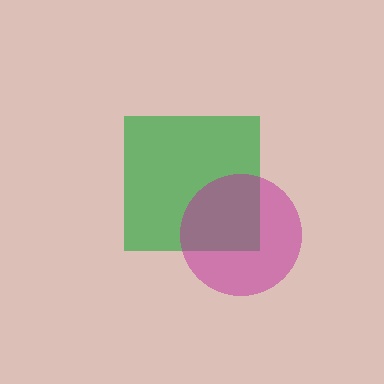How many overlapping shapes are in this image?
There are 2 overlapping shapes in the image.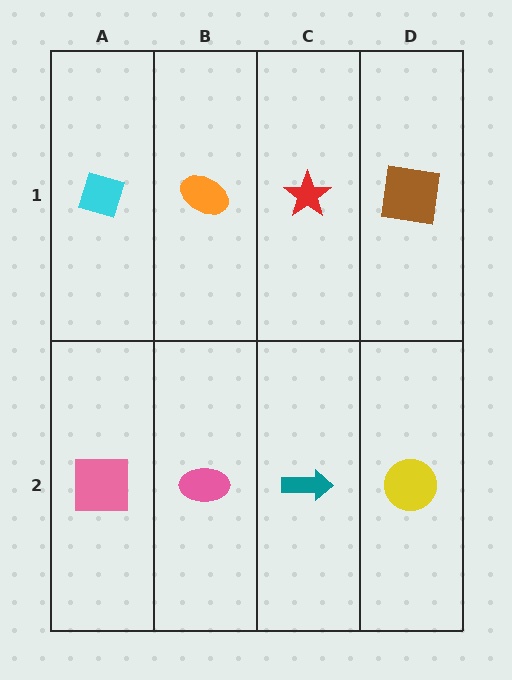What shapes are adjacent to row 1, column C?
A teal arrow (row 2, column C), an orange ellipse (row 1, column B), a brown square (row 1, column D).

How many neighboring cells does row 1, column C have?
3.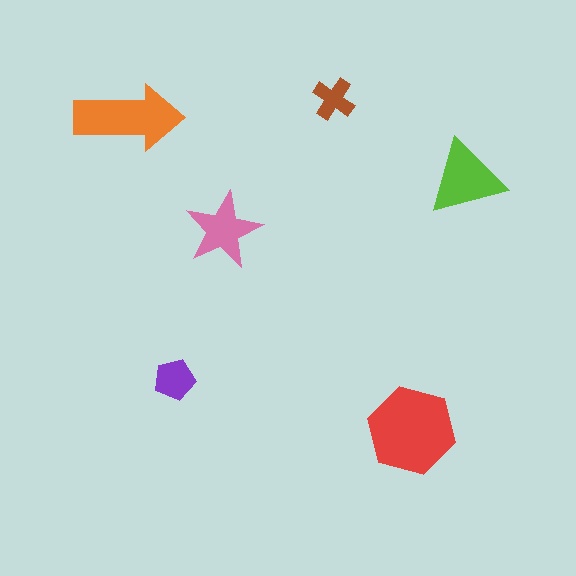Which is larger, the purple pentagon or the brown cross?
The purple pentagon.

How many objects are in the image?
There are 6 objects in the image.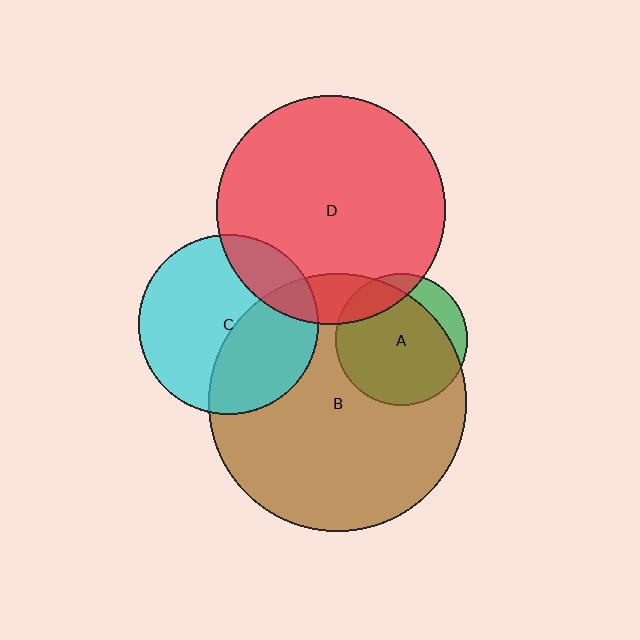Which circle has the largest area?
Circle B (brown).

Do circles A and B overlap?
Yes.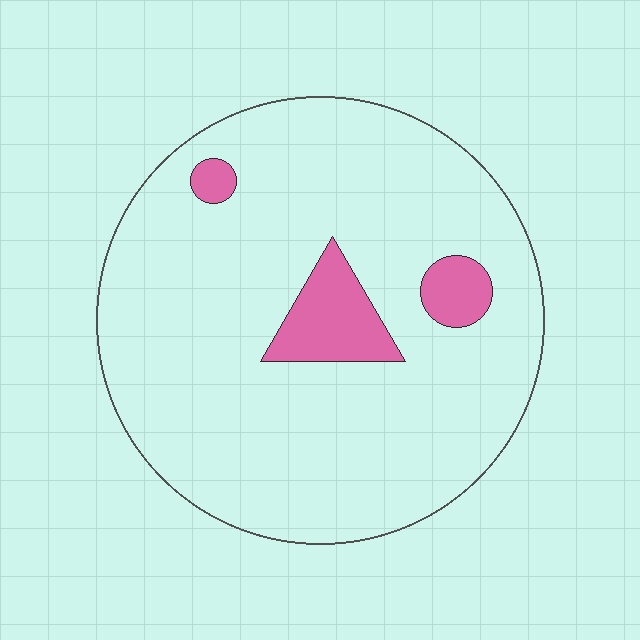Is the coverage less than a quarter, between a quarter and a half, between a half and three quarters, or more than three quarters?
Less than a quarter.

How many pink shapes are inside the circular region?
3.